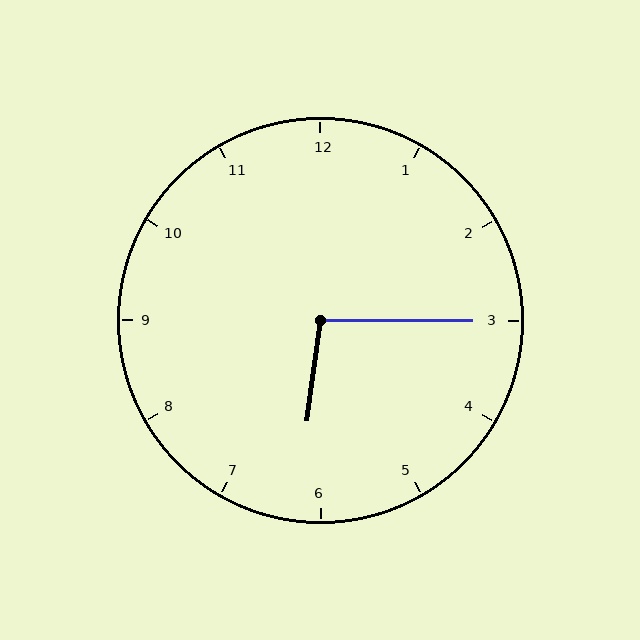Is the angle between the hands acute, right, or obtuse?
It is obtuse.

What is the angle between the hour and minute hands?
Approximately 98 degrees.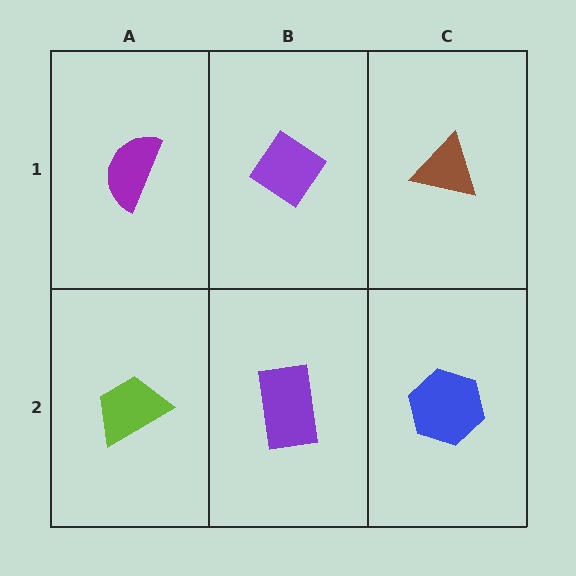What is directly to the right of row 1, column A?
A purple diamond.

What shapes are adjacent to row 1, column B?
A purple rectangle (row 2, column B), a purple semicircle (row 1, column A), a brown triangle (row 1, column C).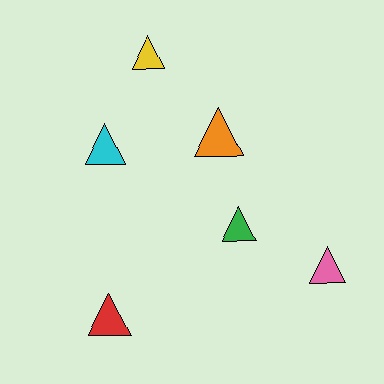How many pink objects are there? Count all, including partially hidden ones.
There is 1 pink object.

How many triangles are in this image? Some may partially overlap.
There are 6 triangles.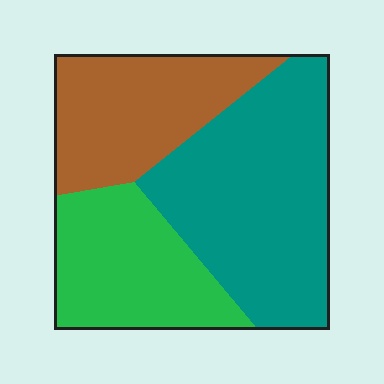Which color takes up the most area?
Teal, at roughly 45%.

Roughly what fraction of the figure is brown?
Brown takes up about one quarter (1/4) of the figure.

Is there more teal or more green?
Teal.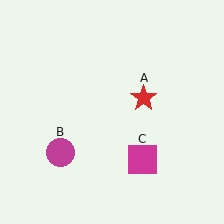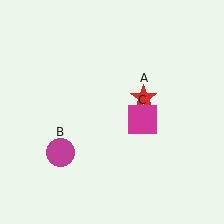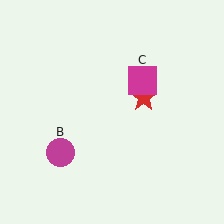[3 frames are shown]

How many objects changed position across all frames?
1 object changed position: magenta square (object C).